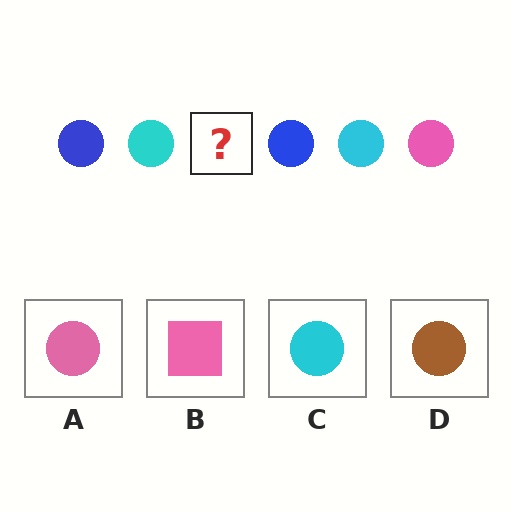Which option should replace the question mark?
Option A.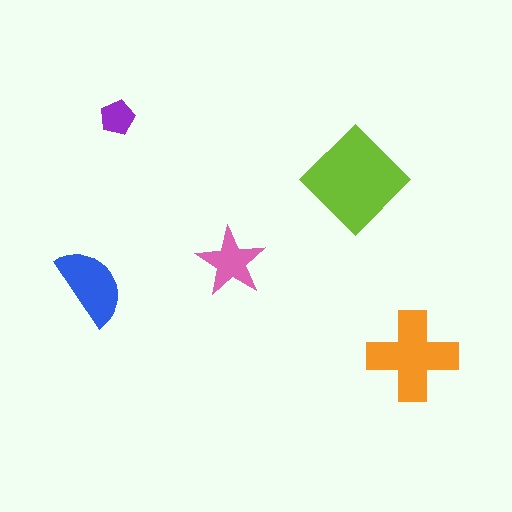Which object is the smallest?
The purple pentagon.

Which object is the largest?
The lime diamond.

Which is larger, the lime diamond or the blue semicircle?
The lime diamond.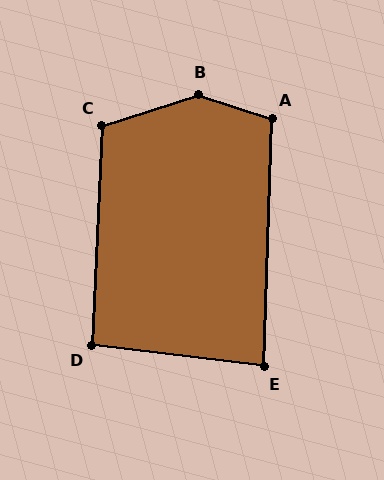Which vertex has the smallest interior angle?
E, at approximately 85 degrees.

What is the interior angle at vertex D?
Approximately 94 degrees (approximately right).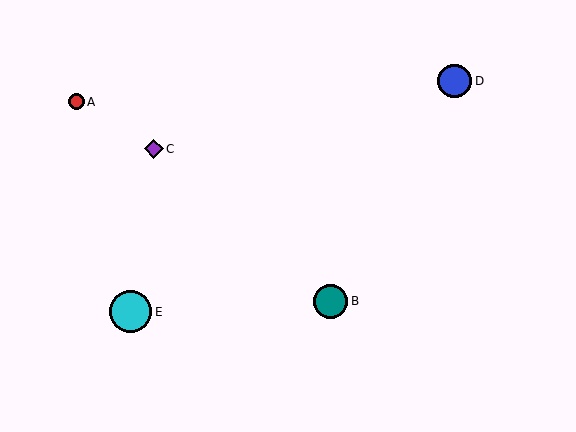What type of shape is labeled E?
Shape E is a cyan circle.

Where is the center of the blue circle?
The center of the blue circle is at (455, 81).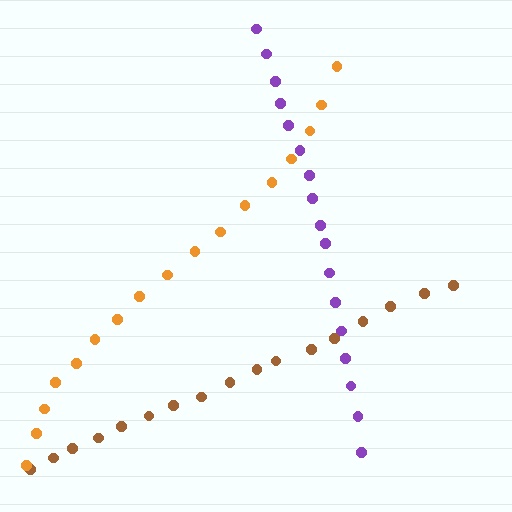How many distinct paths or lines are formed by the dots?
There are 3 distinct paths.